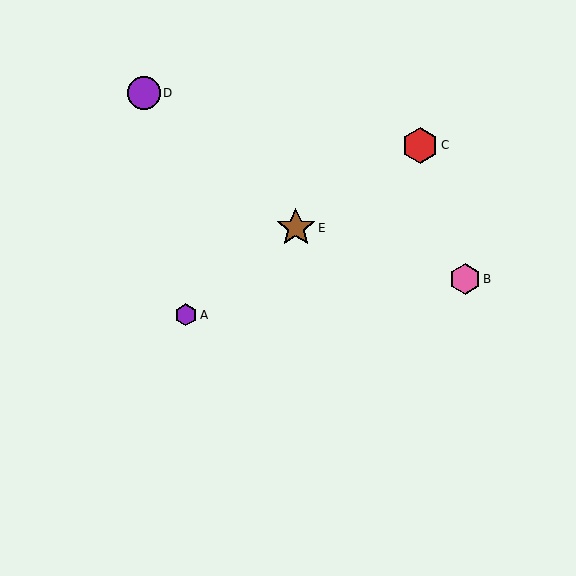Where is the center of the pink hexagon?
The center of the pink hexagon is at (465, 279).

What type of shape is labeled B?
Shape B is a pink hexagon.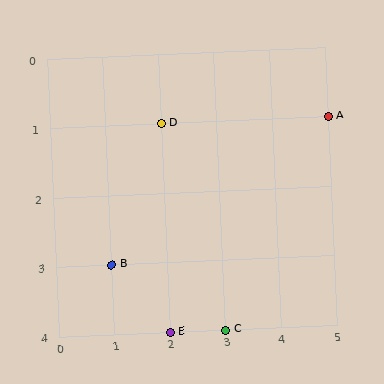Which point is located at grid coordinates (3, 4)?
Point C is at (3, 4).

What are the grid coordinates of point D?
Point D is at grid coordinates (2, 1).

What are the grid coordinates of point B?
Point B is at grid coordinates (1, 3).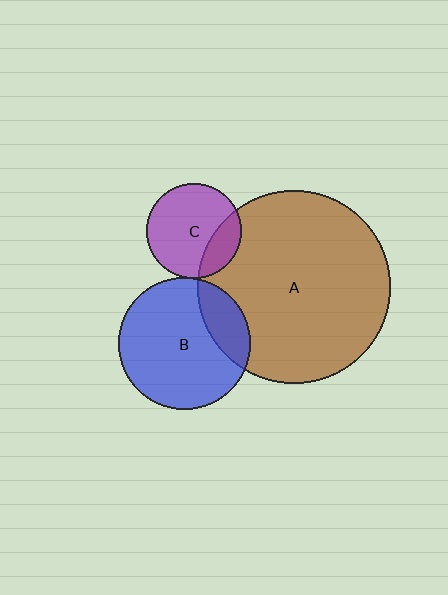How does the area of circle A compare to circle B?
Approximately 2.1 times.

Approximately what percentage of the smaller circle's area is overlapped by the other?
Approximately 5%.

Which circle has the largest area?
Circle A (brown).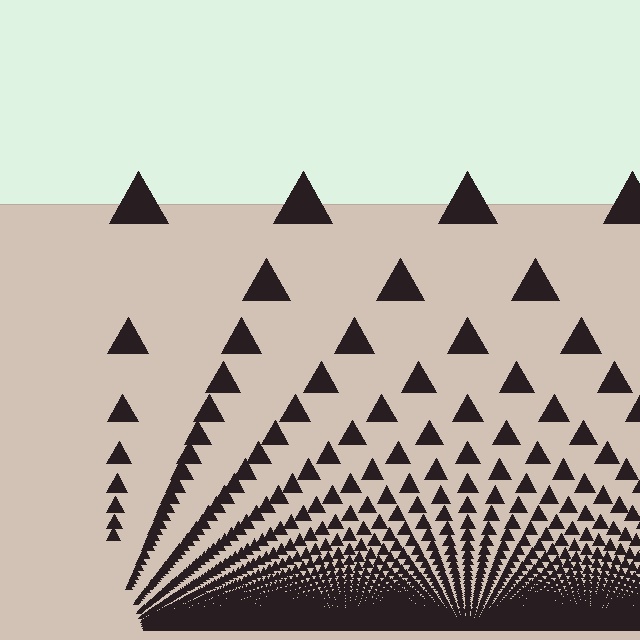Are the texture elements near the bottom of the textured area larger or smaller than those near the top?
Smaller. The gradient is inverted — elements near the bottom are smaller and denser.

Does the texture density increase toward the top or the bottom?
Density increases toward the bottom.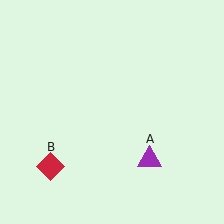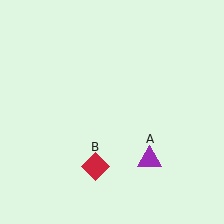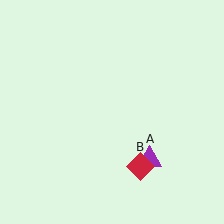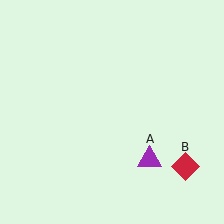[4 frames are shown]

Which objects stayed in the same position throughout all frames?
Purple triangle (object A) remained stationary.